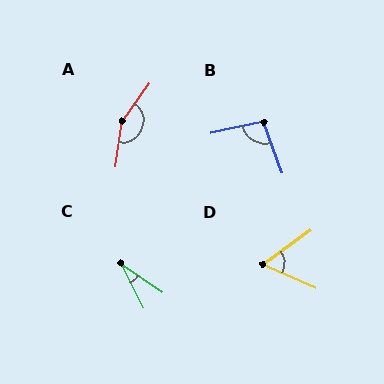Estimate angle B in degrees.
Approximately 98 degrees.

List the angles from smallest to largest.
C (29°), D (60°), B (98°), A (153°).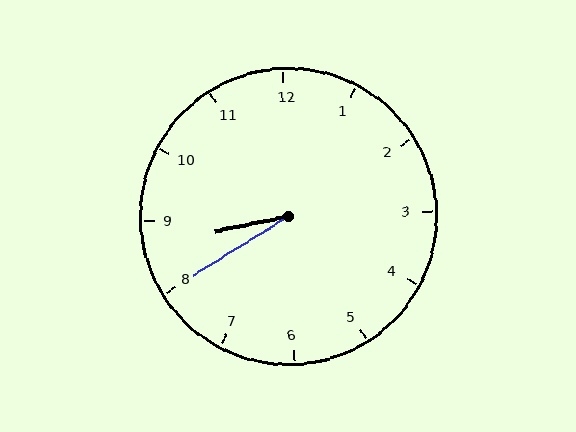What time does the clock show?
8:40.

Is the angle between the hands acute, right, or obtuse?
It is acute.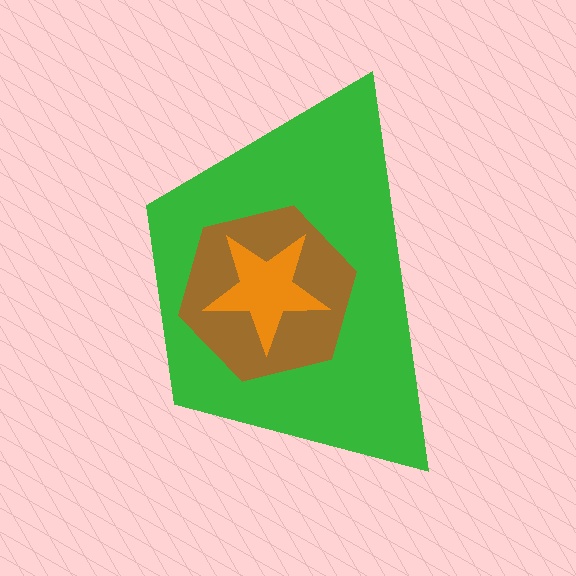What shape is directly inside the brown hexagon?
The orange star.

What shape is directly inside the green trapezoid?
The brown hexagon.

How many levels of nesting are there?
3.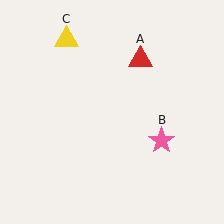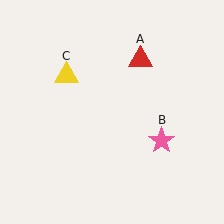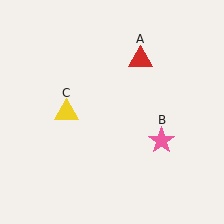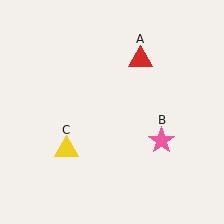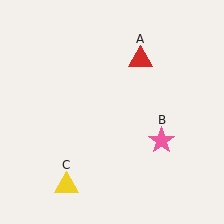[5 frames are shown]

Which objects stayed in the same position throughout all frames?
Red triangle (object A) and pink star (object B) remained stationary.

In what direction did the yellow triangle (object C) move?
The yellow triangle (object C) moved down.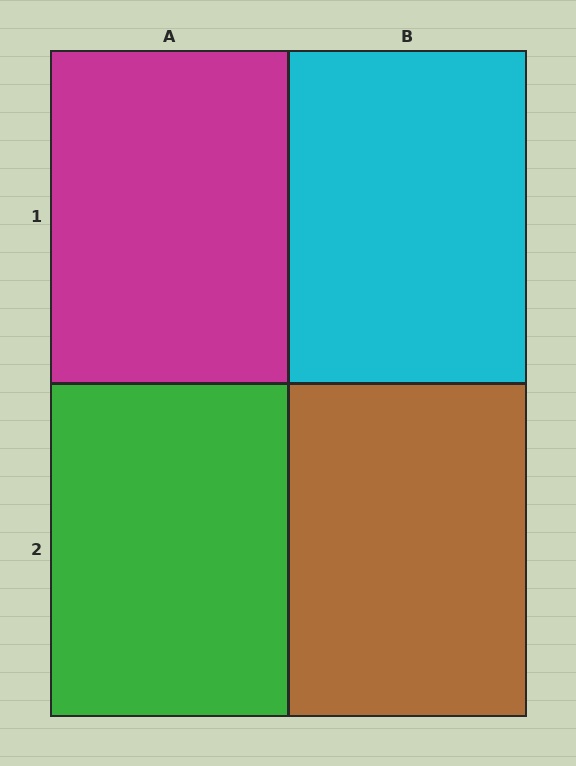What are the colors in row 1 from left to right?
Magenta, cyan.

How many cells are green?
1 cell is green.